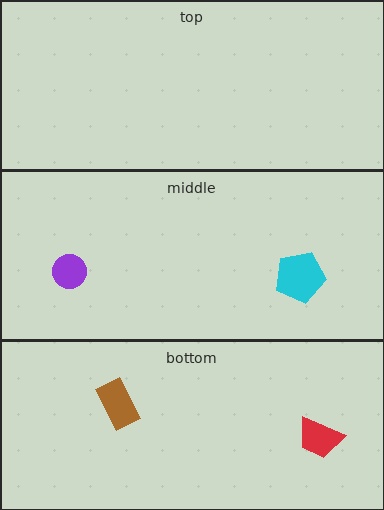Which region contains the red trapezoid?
The bottom region.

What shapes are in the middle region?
The cyan pentagon, the purple circle.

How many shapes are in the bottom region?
2.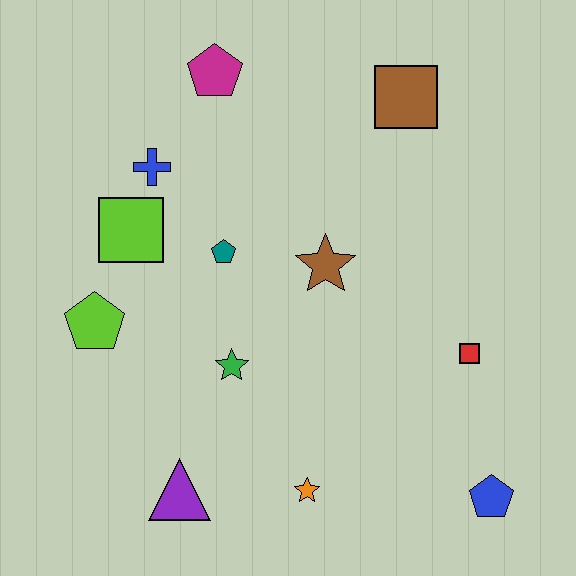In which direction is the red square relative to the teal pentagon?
The red square is to the right of the teal pentagon.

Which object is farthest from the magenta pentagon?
The blue pentagon is farthest from the magenta pentagon.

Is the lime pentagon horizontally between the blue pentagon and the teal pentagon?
No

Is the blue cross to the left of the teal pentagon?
Yes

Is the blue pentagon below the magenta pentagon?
Yes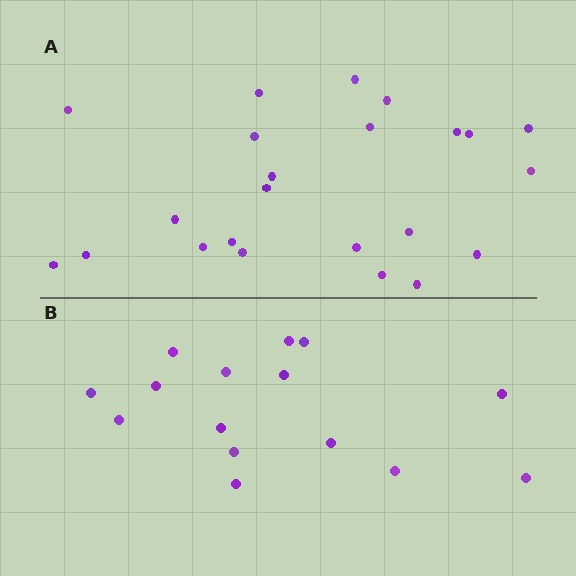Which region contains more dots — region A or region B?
Region A (the top region) has more dots.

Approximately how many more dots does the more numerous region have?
Region A has roughly 8 or so more dots than region B.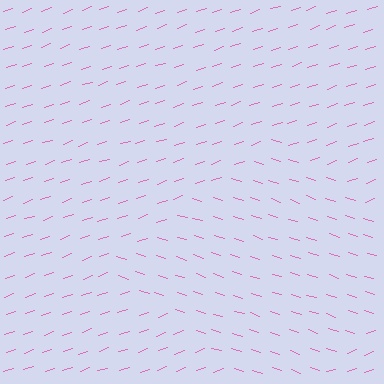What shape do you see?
I see a diamond.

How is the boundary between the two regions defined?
The boundary is defined purely by a change in line orientation (approximately 37 degrees difference). All lines are the same color and thickness.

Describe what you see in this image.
The image is filled with small pink line segments. A diamond region in the image has lines oriented differently from the surrounding lines, creating a visible texture boundary.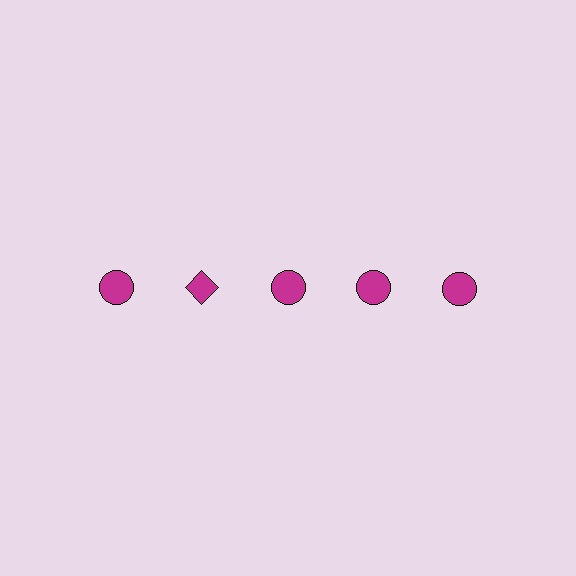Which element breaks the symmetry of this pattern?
The magenta diamond in the top row, second from left column breaks the symmetry. All other shapes are magenta circles.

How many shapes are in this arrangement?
There are 5 shapes arranged in a grid pattern.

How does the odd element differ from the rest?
It has a different shape: diamond instead of circle.